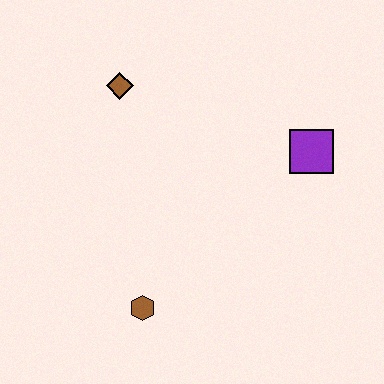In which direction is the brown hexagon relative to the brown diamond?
The brown hexagon is below the brown diamond.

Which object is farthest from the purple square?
The brown hexagon is farthest from the purple square.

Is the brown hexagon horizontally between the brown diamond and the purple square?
Yes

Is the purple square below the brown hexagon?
No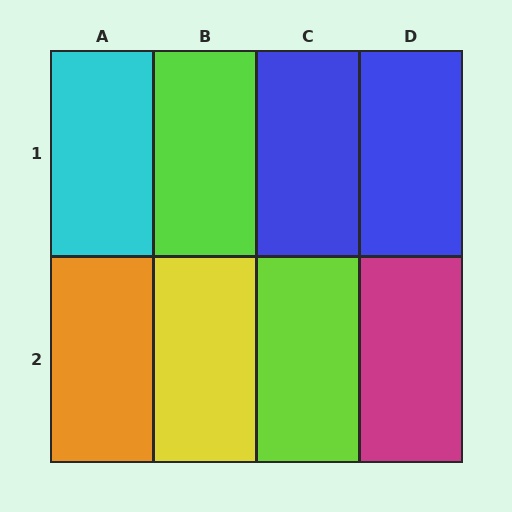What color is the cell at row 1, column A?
Cyan.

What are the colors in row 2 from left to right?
Orange, yellow, lime, magenta.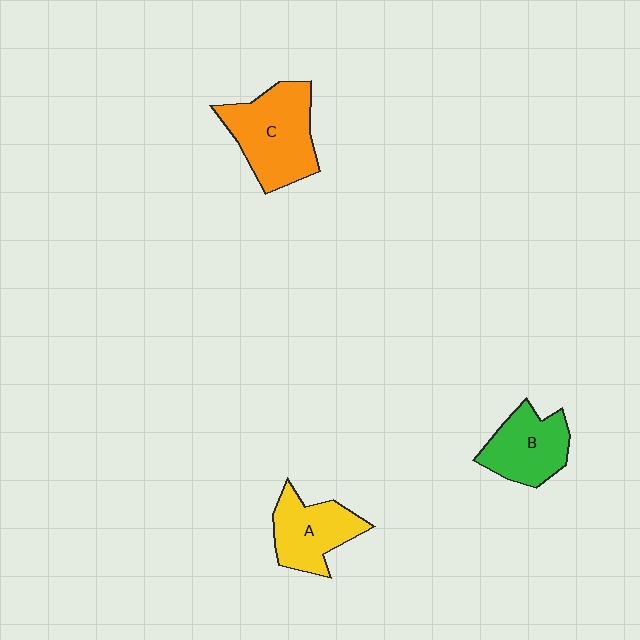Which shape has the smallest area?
Shape A (yellow).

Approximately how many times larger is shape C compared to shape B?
Approximately 1.4 times.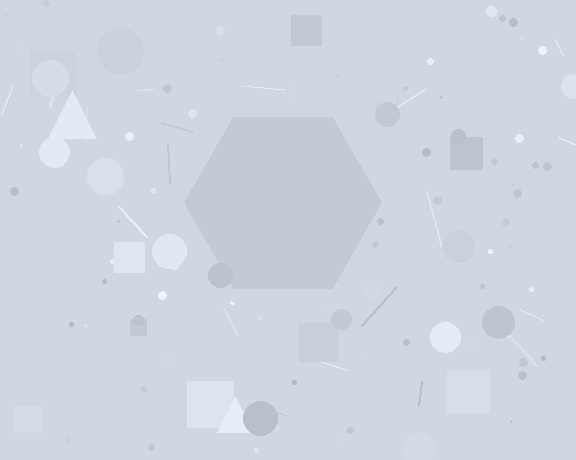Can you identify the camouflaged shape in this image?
The camouflaged shape is a hexagon.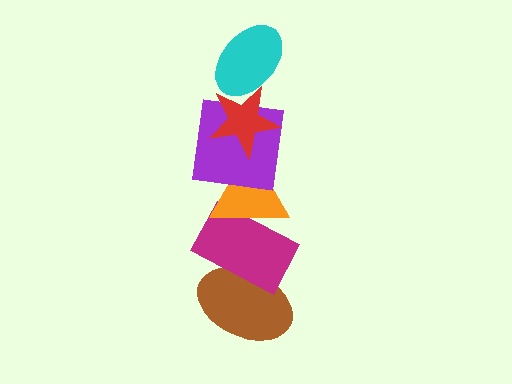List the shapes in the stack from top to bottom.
From top to bottom: the cyan ellipse, the red star, the purple square, the orange triangle, the magenta rectangle, the brown ellipse.